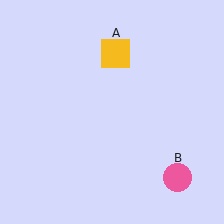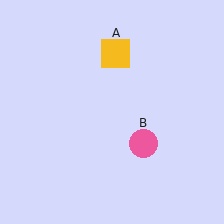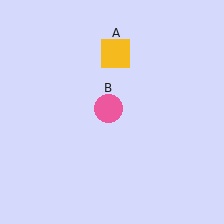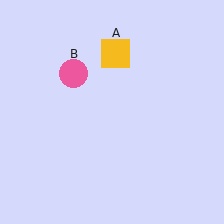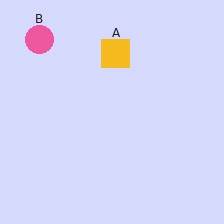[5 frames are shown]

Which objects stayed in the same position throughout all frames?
Yellow square (object A) remained stationary.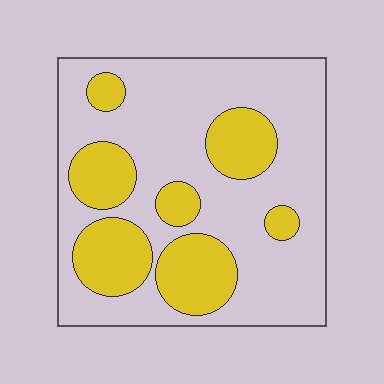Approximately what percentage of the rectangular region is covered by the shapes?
Approximately 30%.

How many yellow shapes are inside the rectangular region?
7.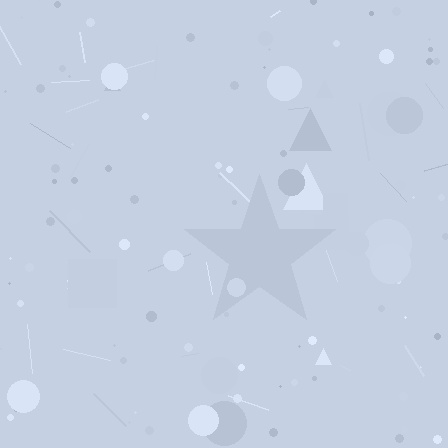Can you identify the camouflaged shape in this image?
The camouflaged shape is a star.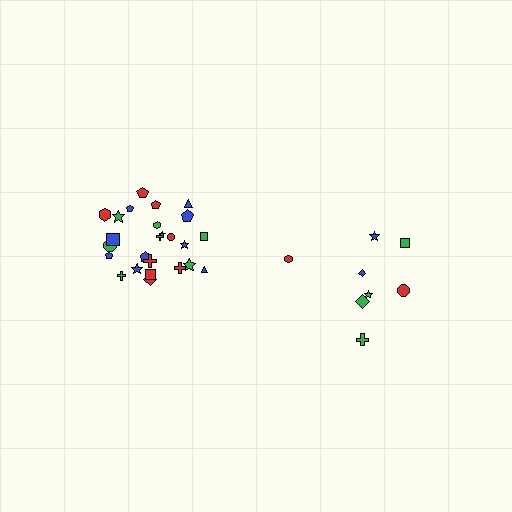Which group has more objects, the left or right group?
The left group.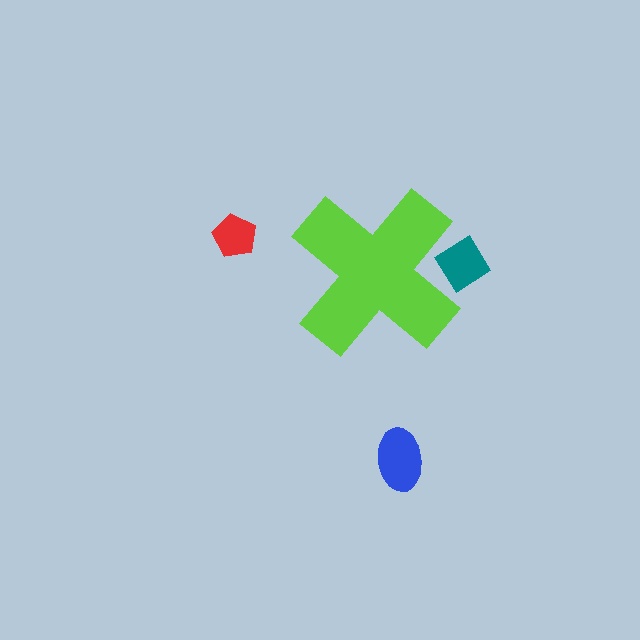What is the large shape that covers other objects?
A lime cross.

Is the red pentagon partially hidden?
No, the red pentagon is fully visible.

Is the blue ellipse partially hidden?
No, the blue ellipse is fully visible.